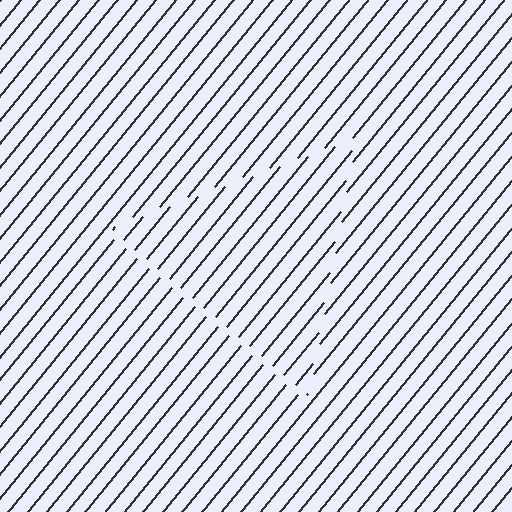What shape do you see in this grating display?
An illusory triangle. The interior of the shape contains the same grating, shifted by half a period — the contour is defined by the phase discontinuity where line-ends from the inner and outer gratings abut.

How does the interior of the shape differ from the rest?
The interior of the shape contains the same grating, shifted by half a period — the contour is defined by the phase discontinuity where line-ends from the inner and outer gratings abut.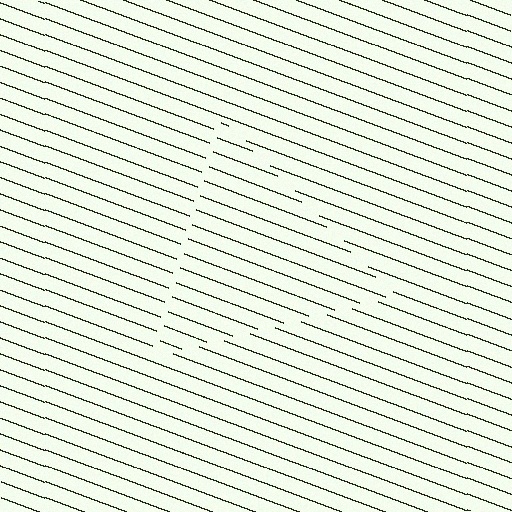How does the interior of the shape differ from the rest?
The interior of the shape contains the same grating, shifted by half a period — the contour is defined by the phase discontinuity where line-ends from the inner and outer gratings abut.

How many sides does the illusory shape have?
3 sides — the line-ends trace a triangle.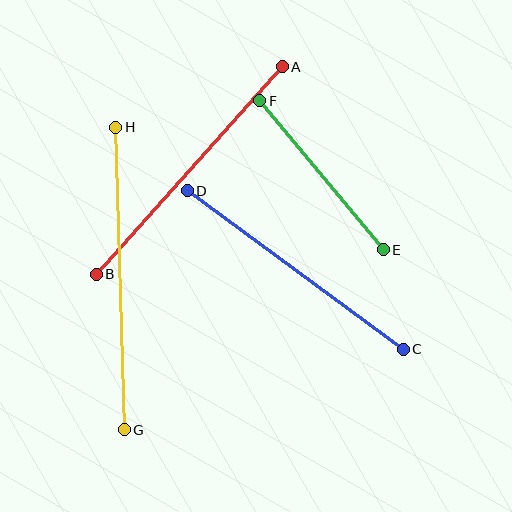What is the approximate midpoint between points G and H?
The midpoint is at approximately (120, 279) pixels.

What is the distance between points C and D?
The distance is approximately 268 pixels.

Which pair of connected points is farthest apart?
Points G and H are farthest apart.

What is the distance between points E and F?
The distance is approximately 193 pixels.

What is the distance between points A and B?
The distance is approximately 279 pixels.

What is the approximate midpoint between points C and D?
The midpoint is at approximately (295, 270) pixels.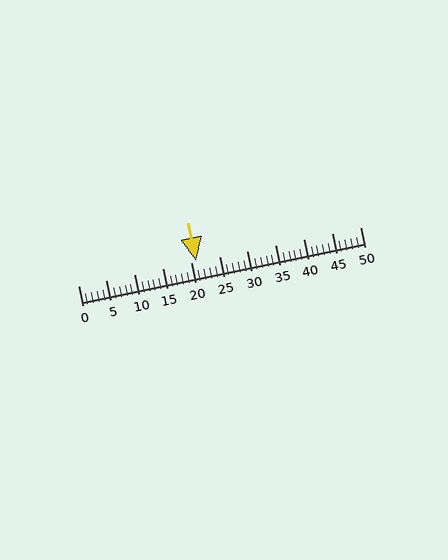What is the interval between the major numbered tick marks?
The major tick marks are spaced 5 units apart.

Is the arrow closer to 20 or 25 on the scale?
The arrow is closer to 20.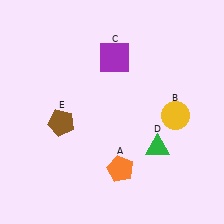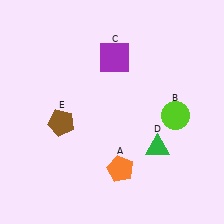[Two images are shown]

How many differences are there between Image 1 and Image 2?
There is 1 difference between the two images.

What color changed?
The circle (B) changed from yellow in Image 1 to lime in Image 2.